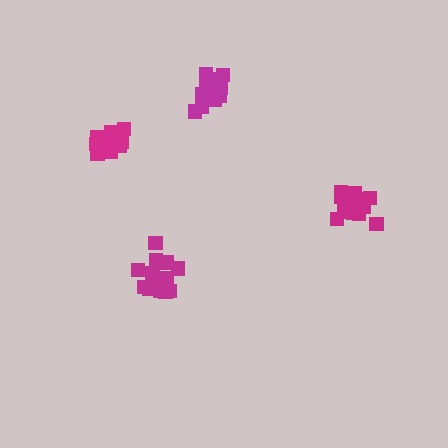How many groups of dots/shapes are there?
There are 4 groups.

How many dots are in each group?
Group 1: 16 dots, Group 2: 13 dots, Group 3: 18 dots, Group 4: 16 dots (63 total).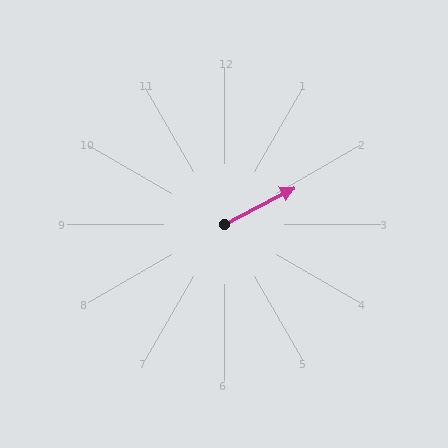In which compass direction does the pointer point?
Northeast.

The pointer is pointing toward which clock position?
Roughly 2 o'clock.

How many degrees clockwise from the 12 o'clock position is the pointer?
Approximately 62 degrees.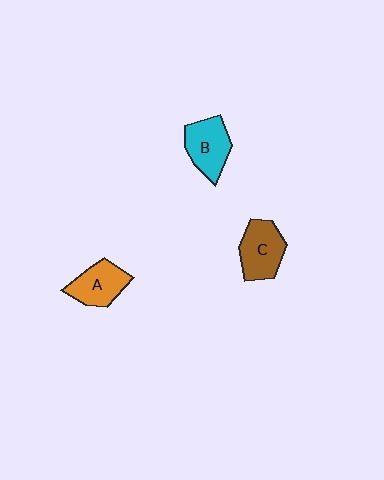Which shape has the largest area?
Shape C (brown).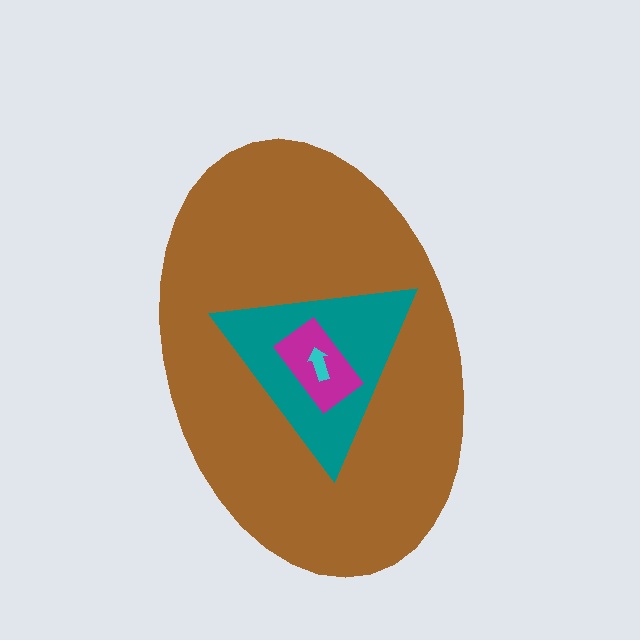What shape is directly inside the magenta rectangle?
The cyan arrow.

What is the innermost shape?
The cyan arrow.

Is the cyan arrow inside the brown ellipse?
Yes.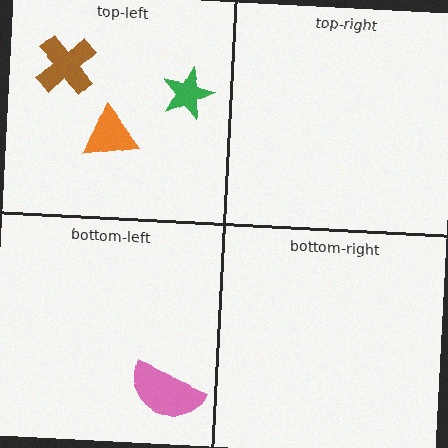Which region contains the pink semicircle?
The bottom-left region.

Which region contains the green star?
The top-left region.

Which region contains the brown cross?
The top-left region.